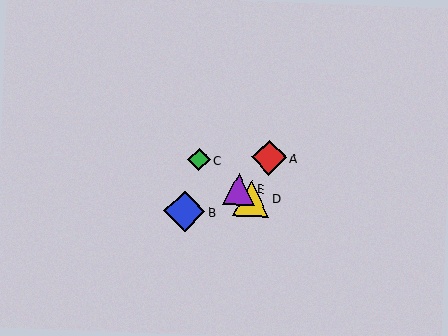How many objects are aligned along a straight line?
3 objects (C, D, E) are aligned along a straight line.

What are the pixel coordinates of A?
Object A is at (269, 157).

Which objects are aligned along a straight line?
Objects C, D, E are aligned along a straight line.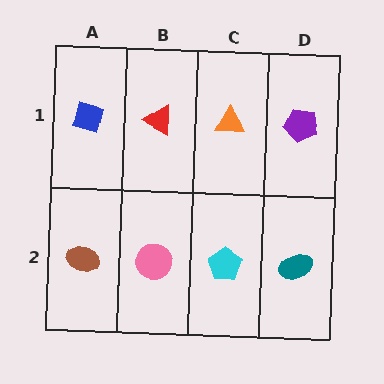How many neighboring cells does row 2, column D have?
2.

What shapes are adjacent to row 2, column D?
A purple pentagon (row 1, column D), a cyan pentagon (row 2, column C).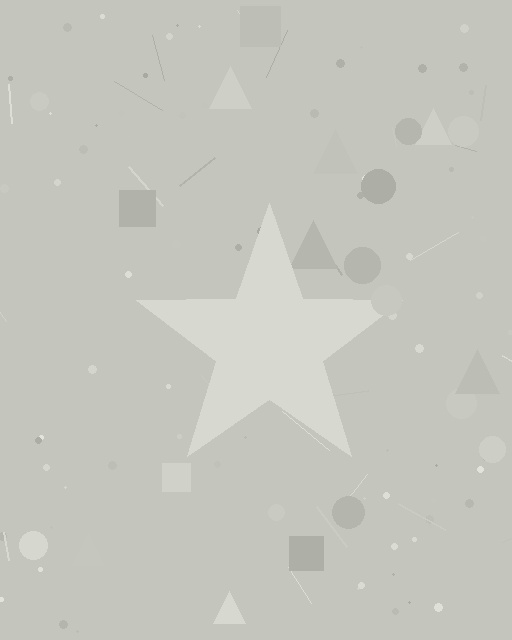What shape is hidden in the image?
A star is hidden in the image.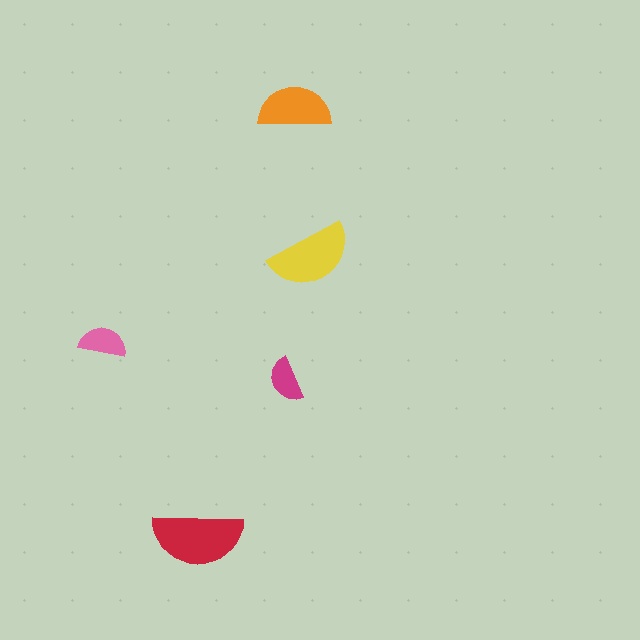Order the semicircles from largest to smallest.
the red one, the yellow one, the orange one, the pink one, the magenta one.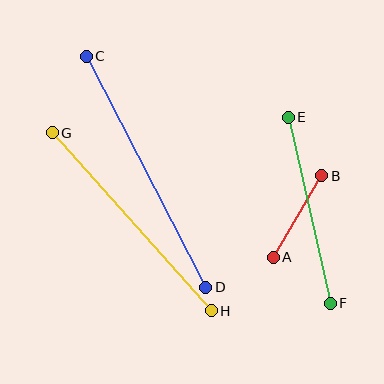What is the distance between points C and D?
The distance is approximately 260 pixels.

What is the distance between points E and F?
The distance is approximately 191 pixels.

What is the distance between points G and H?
The distance is approximately 238 pixels.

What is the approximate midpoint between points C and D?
The midpoint is at approximately (146, 172) pixels.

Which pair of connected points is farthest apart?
Points C and D are farthest apart.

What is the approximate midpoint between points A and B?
The midpoint is at approximately (297, 217) pixels.